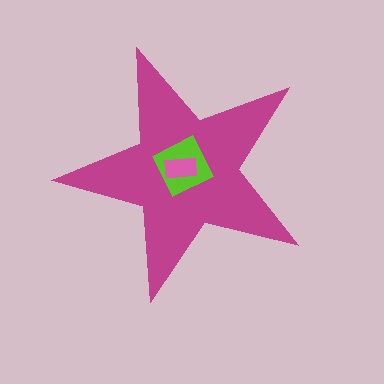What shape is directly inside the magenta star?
The lime diamond.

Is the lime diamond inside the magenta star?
Yes.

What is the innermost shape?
The pink rectangle.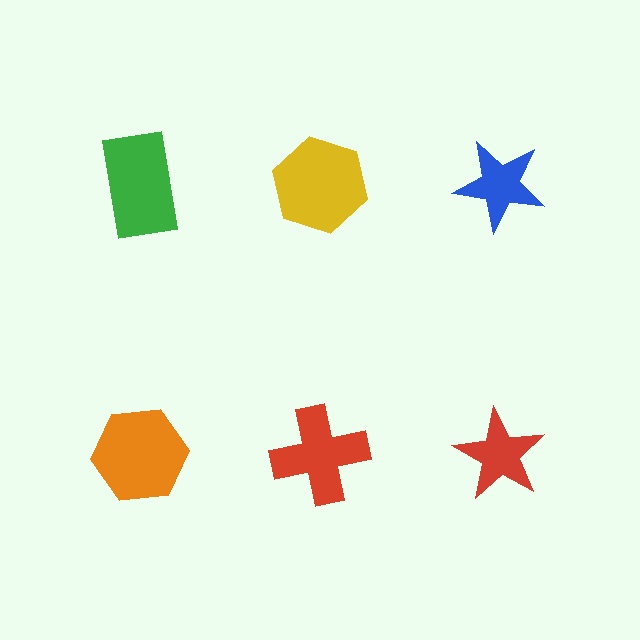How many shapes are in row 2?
3 shapes.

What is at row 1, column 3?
A blue star.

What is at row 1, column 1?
A green rectangle.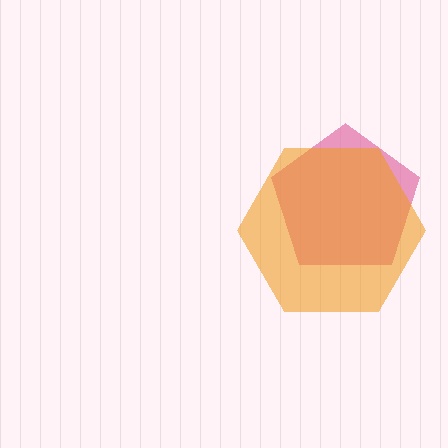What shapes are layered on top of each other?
The layered shapes are: a pink pentagon, an orange hexagon.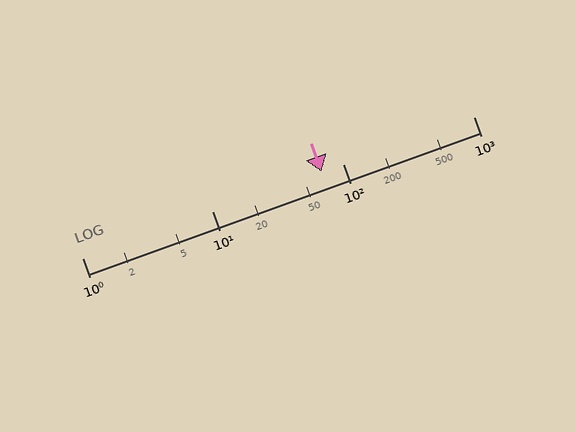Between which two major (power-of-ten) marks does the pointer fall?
The pointer is between 10 and 100.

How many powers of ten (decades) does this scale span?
The scale spans 3 decades, from 1 to 1000.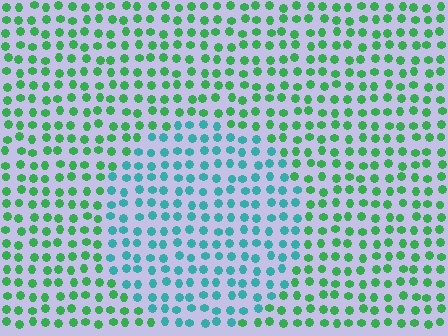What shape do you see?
I see a circle.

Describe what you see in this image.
The image is filled with small green elements in a uniform arrangement. A circle-shaped region is visible where the elements are tinted to a slightly different hue, forming a subtle color boundary.